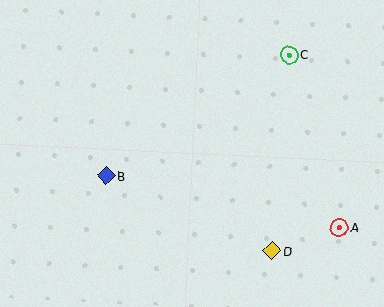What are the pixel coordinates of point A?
Point A is at (339, 227).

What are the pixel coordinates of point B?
Point B is at (106, 176).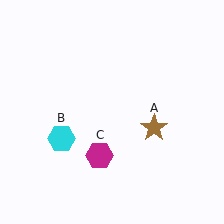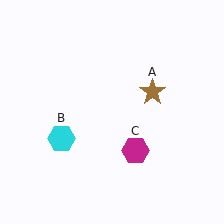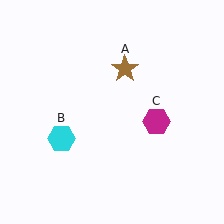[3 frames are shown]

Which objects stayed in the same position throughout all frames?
Cyan hexagon (object B) remained stationary.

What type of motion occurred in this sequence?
The brown star (object A), magenta hexagon (object C) rotated counterclockwise around the center of the scene.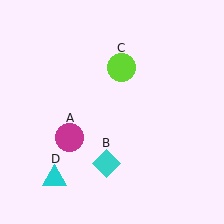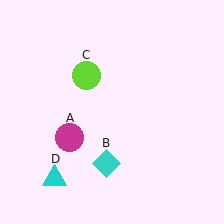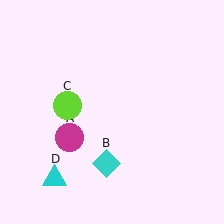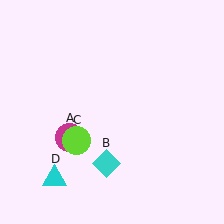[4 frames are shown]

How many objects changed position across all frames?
1 object changed position: lime circle (object C).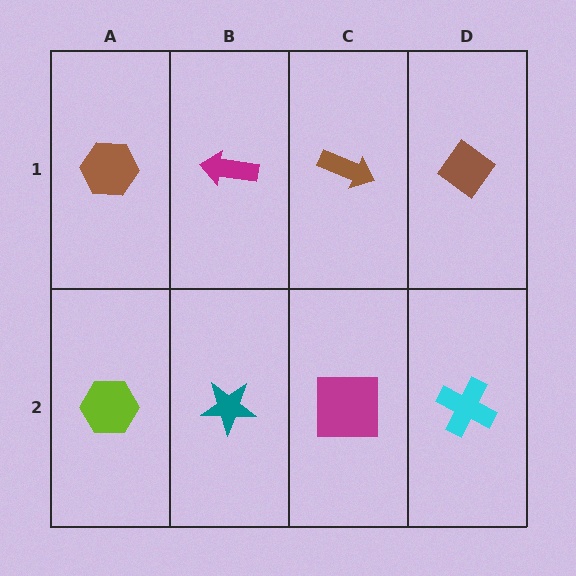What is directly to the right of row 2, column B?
A magenta square.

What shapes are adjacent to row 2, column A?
A brown hexagon (row 1, column A), a teal star (row 2, column B).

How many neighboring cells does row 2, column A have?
2.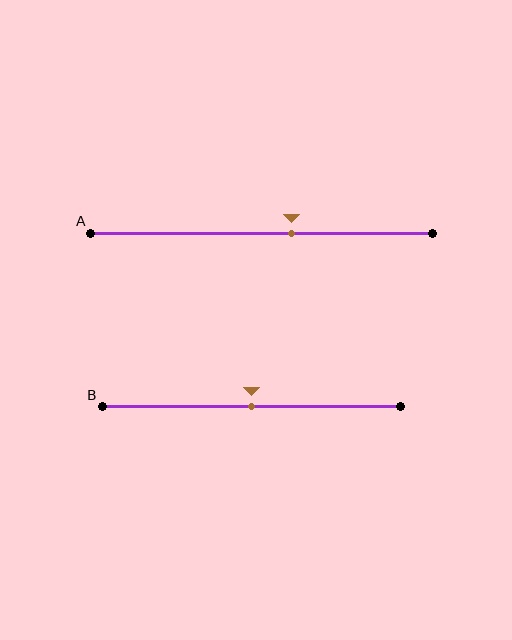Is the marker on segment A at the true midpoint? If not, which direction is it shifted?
No, the marker on segment A is shifted to the right by about 9% of the segment length.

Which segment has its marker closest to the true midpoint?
Segment B has its marker closest to the true midpoint.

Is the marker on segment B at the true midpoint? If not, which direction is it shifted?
Yes, the marker on segment B is at the true midpoint.